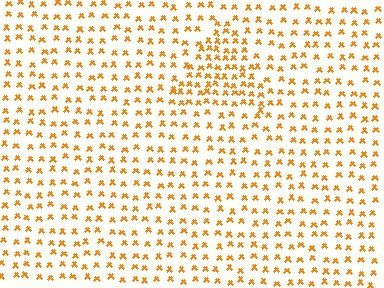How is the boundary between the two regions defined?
The boundary is defined by a change in element density (approximately 1.8x ratio). All elements are the same color, size, and shape.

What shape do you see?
I see a triangle.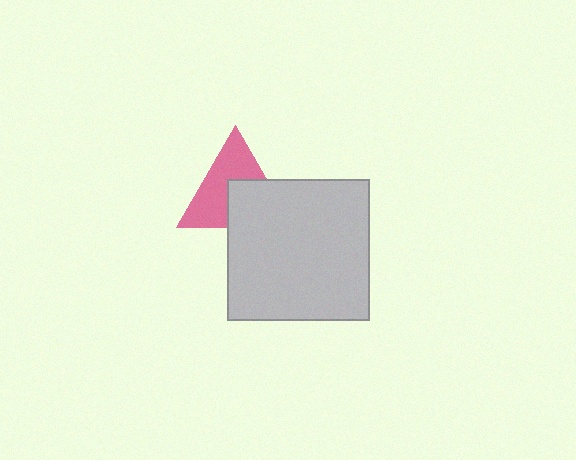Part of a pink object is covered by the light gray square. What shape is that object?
It is a triangle.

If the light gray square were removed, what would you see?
You would see the complete pink triangle.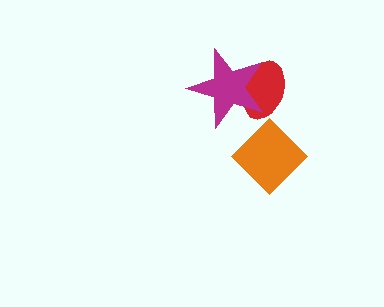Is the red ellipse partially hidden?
Yes, it is partially covered by another shape.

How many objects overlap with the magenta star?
1 object overlaps with the magenta star.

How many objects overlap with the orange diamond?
0 objects overlap with the orange diamond.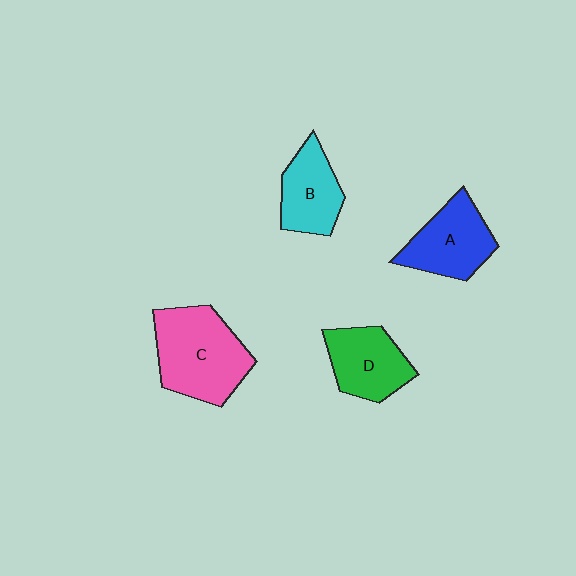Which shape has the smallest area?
Shape B (cyan).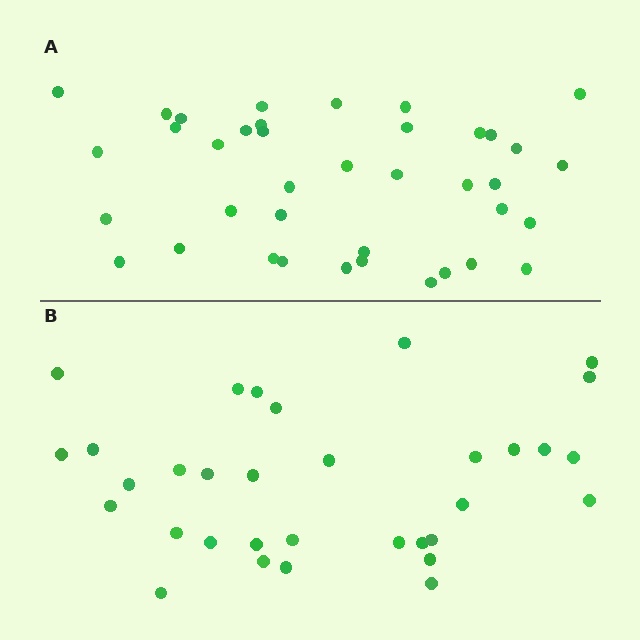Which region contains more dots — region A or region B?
Region A (the top region) has more dots.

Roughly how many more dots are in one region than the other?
Region A has about 6 more dots than region B.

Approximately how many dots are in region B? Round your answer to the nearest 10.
About 30 dots. (The exact count is 33, which rounds to 30.)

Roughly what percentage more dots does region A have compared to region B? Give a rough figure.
About 20% more.